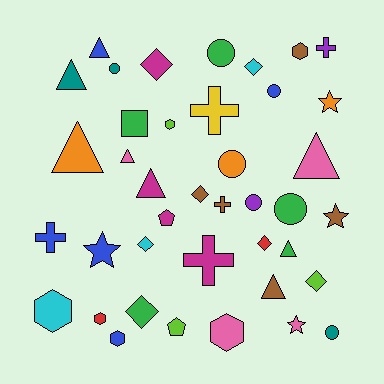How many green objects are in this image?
There are 5 green objects.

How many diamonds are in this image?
There are 7 diamonds.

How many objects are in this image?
There are 40 objects.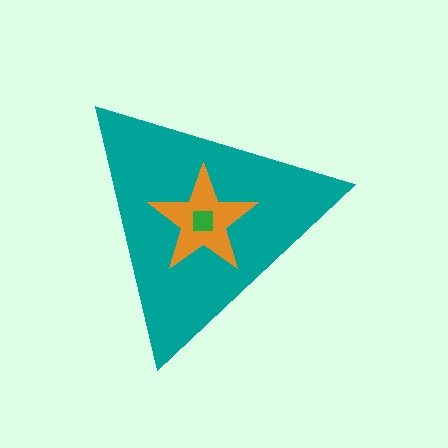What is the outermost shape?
The teal triangle.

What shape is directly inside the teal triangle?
The orange star.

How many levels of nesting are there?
3.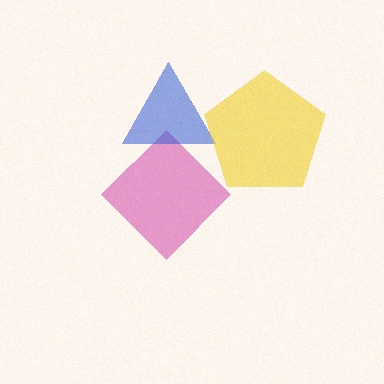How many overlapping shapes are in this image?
There are 3 overlapping shapes in the image.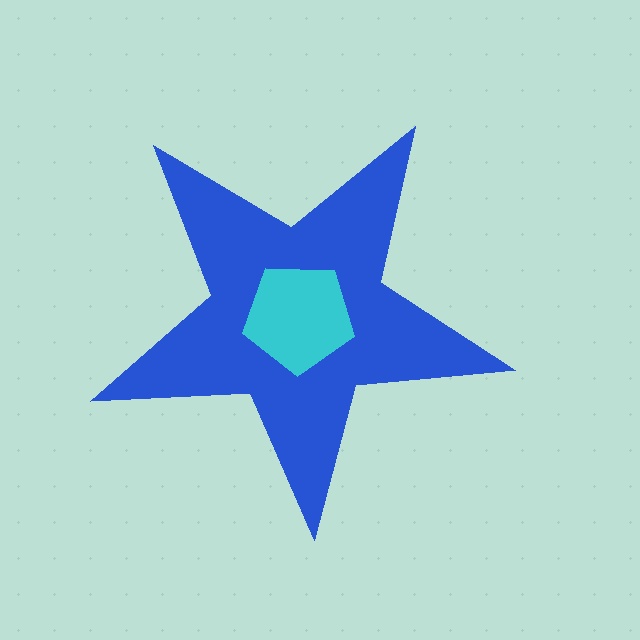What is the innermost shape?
The cyan pentagon.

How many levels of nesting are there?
2.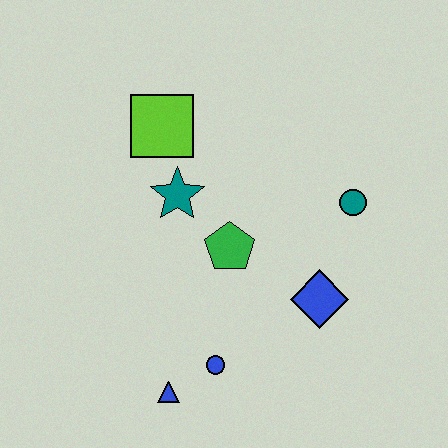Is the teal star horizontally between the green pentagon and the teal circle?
No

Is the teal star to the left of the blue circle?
Yes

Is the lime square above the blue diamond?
Yes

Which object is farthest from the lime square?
The blue triangle is farthest from the lime square.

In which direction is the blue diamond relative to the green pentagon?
The blue diamond is to the right of the green pentagon.